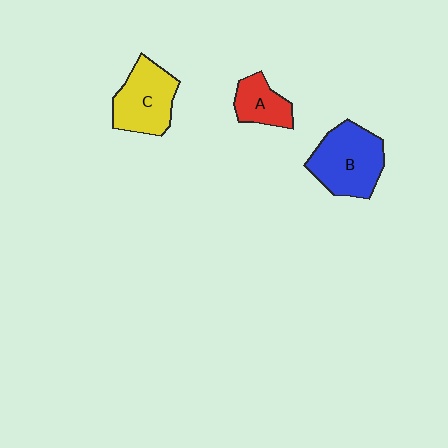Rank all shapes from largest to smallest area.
From largest to smallest: B (blue), C (yellow), A (red).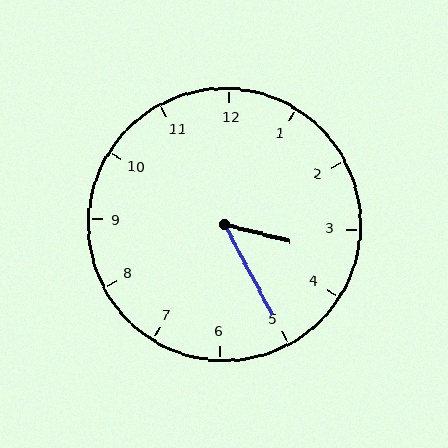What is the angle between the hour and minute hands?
Approximately 48 degrees.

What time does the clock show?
3:25.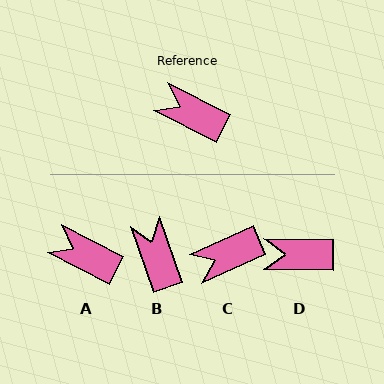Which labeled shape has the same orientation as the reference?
A.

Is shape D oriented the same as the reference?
No, it is off by about 26 degrees.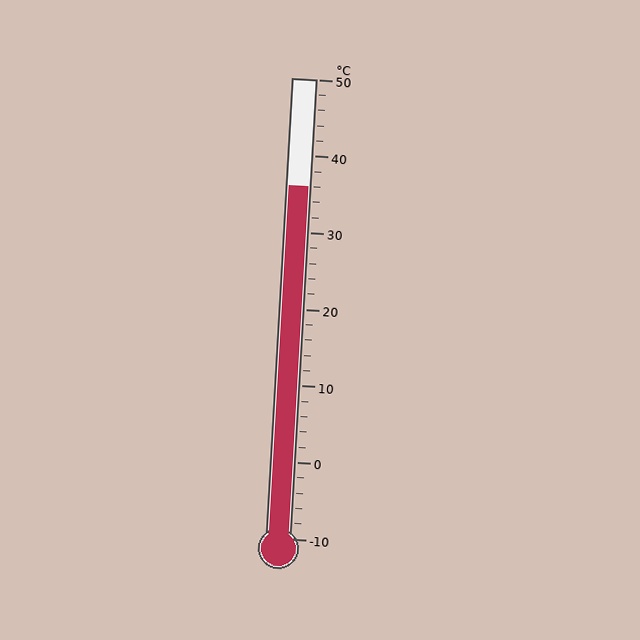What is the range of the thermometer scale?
The thermometer scale ranges from -10°C to 50°C.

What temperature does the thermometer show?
The thermometer shows approximately 36°C.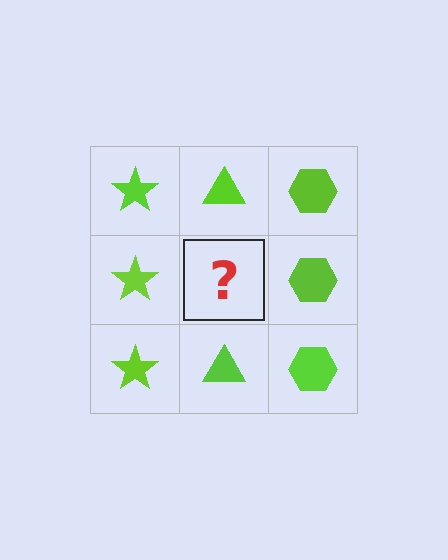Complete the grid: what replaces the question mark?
The question mark should be replaced with a lime triangle.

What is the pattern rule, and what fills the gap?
The rule is that each column has a consistent shape. The gap should be filled with a lime triangle.